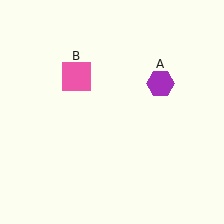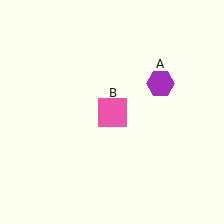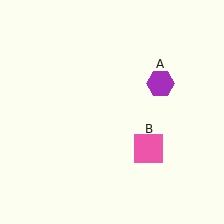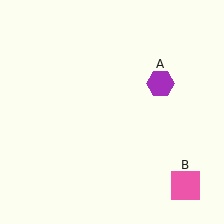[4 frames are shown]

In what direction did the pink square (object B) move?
The pink square (object B) moved down and to the right.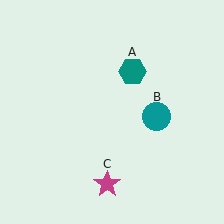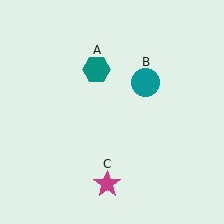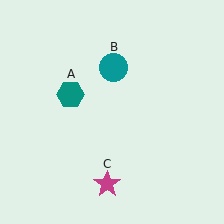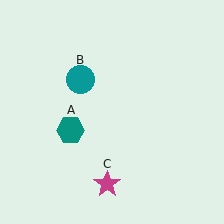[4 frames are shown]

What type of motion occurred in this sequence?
The teal hexagon (object A), teal circle (object B) rotated counterclockwise around the center of the scene.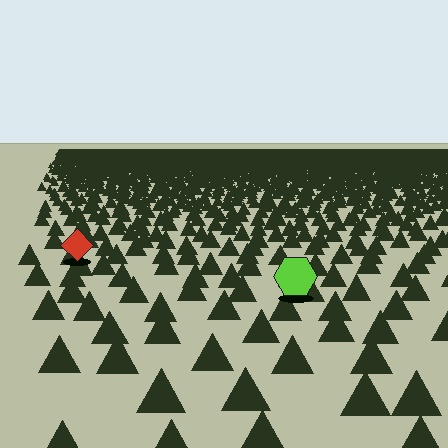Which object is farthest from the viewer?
The red diamond is farthest from the viewer. It appears smaller and the ground texture around it is denser.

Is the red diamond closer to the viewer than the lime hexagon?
No. The lime hexagon is closer — you can tell from the texture gradient: the ground texture is coarser near it.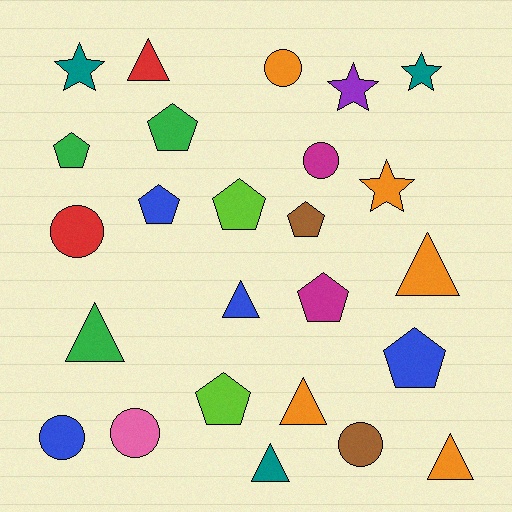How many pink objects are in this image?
There is 1 pink object.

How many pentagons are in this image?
There are 8 pentagons.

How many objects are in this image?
There are 25 objects.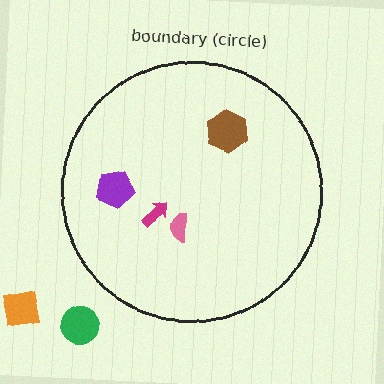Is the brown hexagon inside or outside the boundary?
Inside.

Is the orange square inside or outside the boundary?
Outside.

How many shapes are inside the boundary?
4 inside, 2 outside.